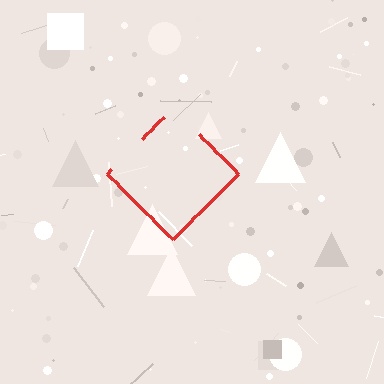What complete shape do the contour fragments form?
The contour fragments form a diamond.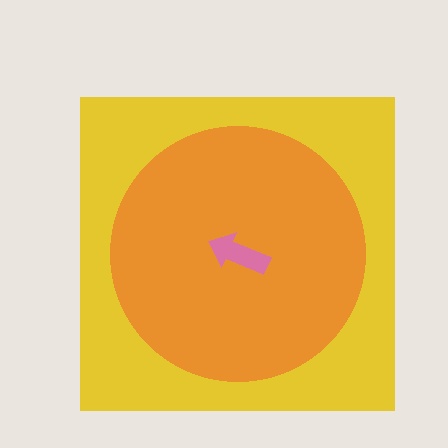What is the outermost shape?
The yellow square.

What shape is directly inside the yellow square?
The orange circle.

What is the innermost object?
The pink arrow.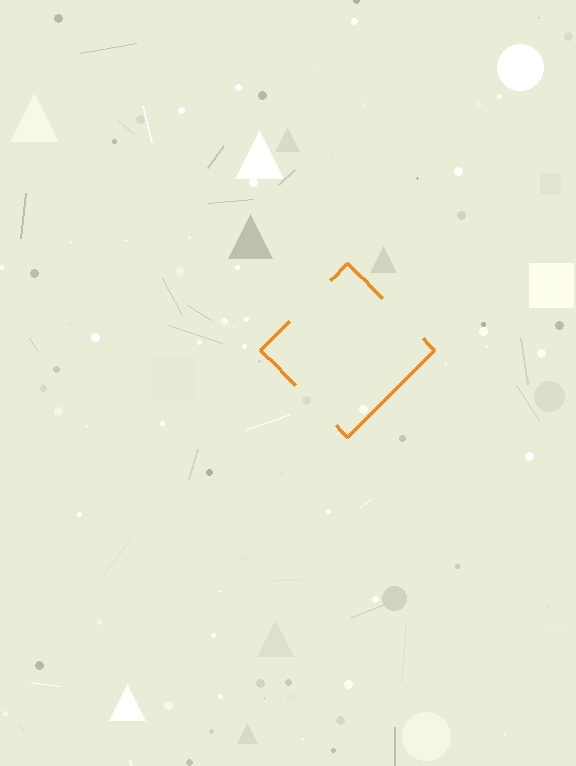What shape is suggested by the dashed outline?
The dashed outline suggests a diamond.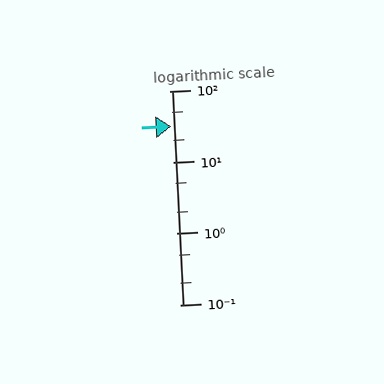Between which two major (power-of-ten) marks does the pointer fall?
The pointer is between 10 and 100.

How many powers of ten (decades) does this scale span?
The scale spans 3 decades, from 0.1 to 100.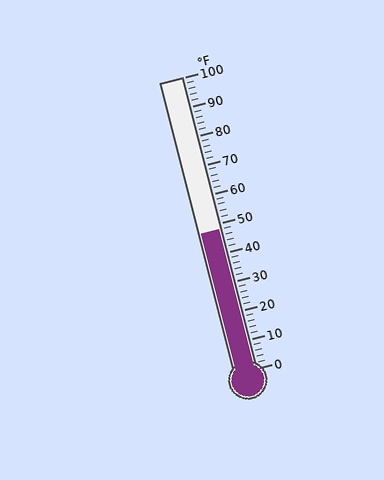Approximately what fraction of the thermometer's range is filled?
The thermometer is filled to approximately 50% of its range.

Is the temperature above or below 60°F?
The temperature is below 60°F.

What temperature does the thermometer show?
The thermometer shows approximately 48°F.